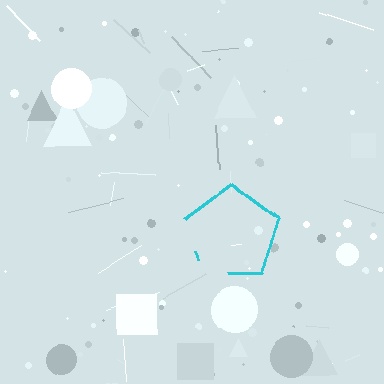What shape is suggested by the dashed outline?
The dashed outline suggests a pentagon.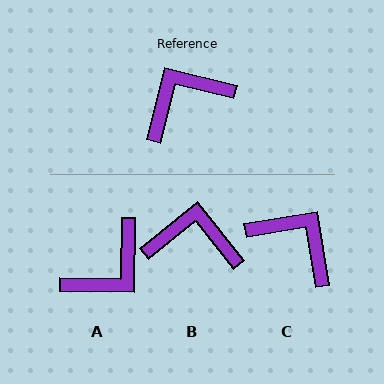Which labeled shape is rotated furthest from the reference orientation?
A, about 167 degrees away.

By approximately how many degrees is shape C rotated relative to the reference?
Approximately 67 degrees clockwise.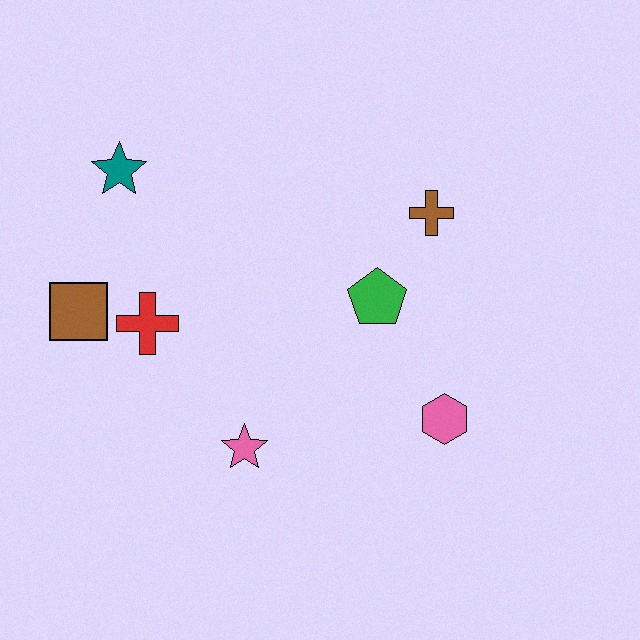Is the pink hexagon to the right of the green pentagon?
Yes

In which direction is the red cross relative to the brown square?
The red cross is to the right of the brown square.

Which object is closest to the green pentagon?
The brown cross is closest to the green pentagon.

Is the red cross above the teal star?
No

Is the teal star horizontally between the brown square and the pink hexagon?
Yes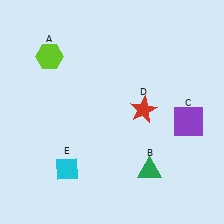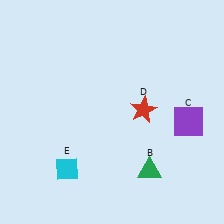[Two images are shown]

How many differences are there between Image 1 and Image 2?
There is 1 difference between the two images.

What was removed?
The lime hexagon (A) was removed in Image 2.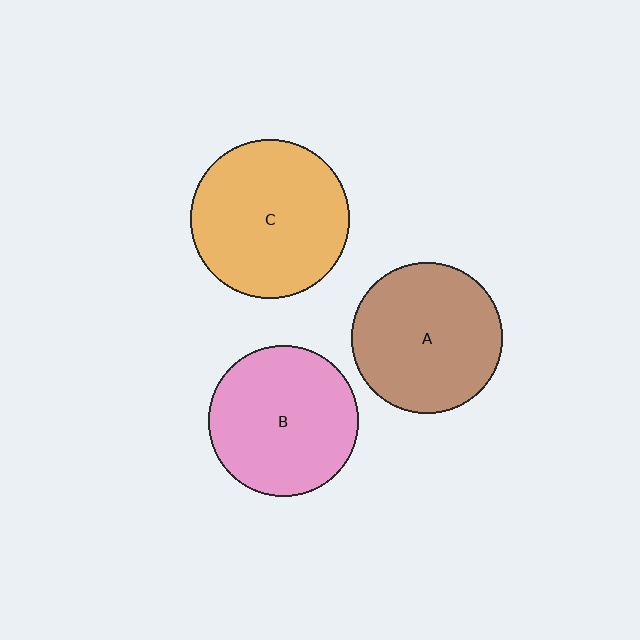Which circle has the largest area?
Circle C (orange).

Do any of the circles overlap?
No, none of the circles overlap.